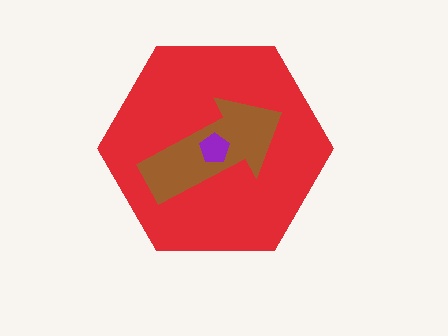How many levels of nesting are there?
3.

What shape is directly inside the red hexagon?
The brown arrow.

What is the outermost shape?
The red hexagon.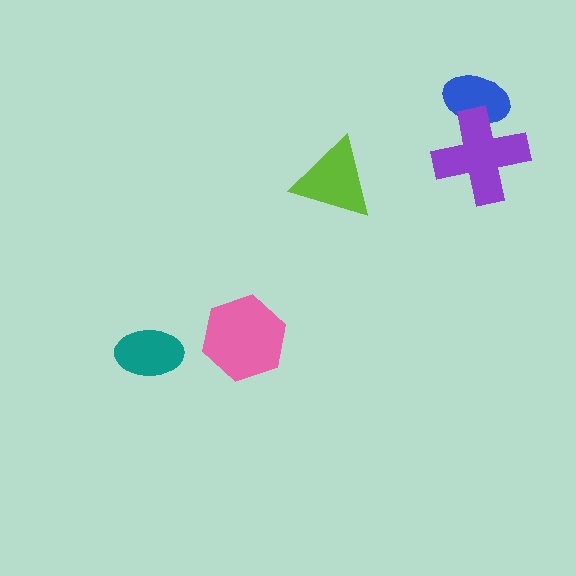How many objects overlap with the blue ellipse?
1 object overlaps with the blue ellipse.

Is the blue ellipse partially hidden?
Yes, it is partially covered by another shape.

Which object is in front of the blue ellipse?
The purple cross is in front of the blue ellipse.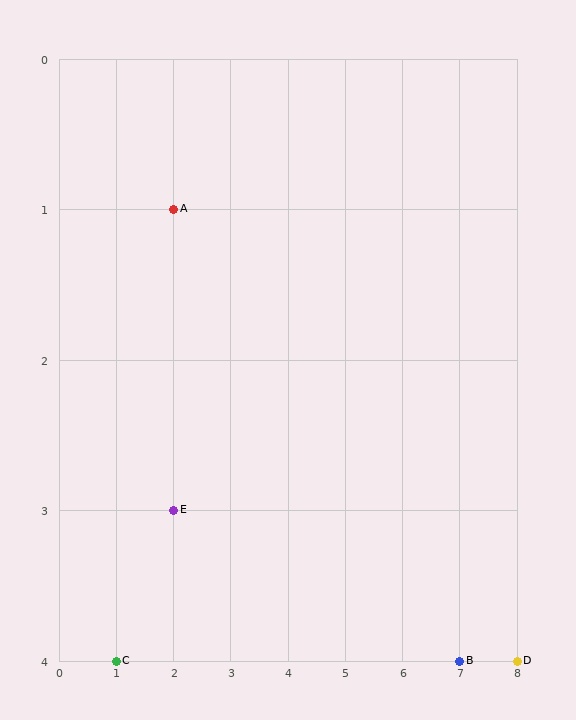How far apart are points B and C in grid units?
Points B and C are 6 columns apart.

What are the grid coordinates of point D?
Point D is at grid coordinates (8, 4).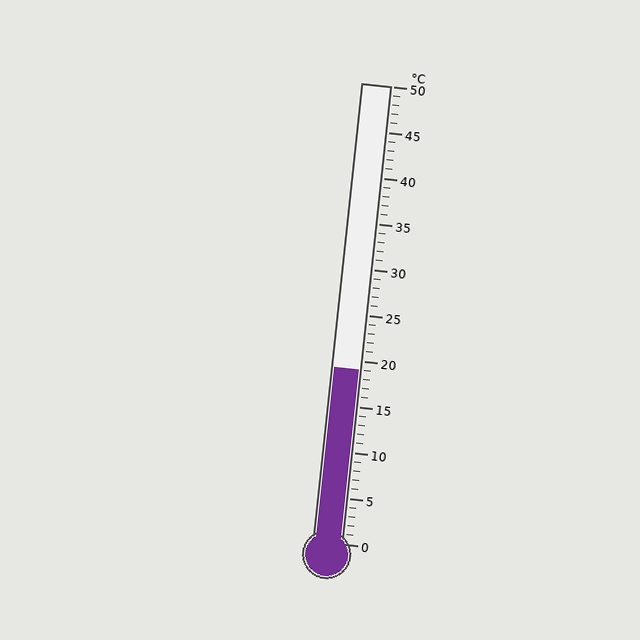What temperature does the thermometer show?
The thermometer shows approximately 19°C.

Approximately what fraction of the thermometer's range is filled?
The thermometer is filled to approximately 40% of its range.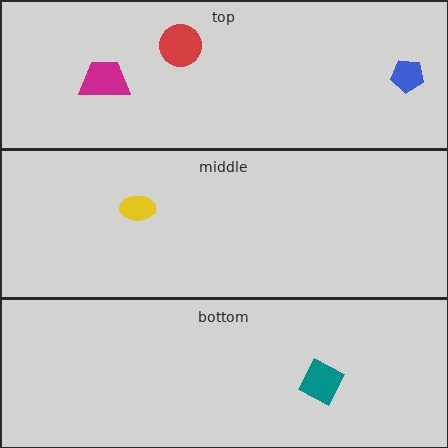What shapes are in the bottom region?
The teal square.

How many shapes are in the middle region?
1.